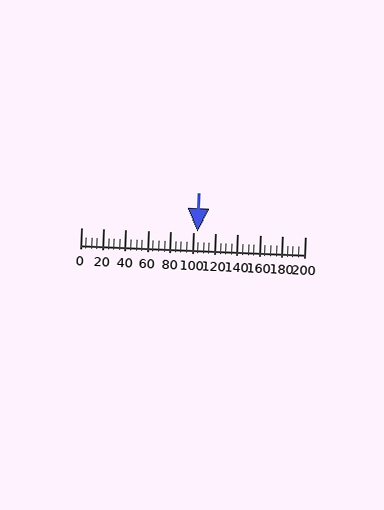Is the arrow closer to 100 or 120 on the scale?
The arrow is closer to 100.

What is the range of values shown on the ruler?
The ruler shows values from 0 to 200.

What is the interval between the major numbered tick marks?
The major tick marks are spaced 20 units apart.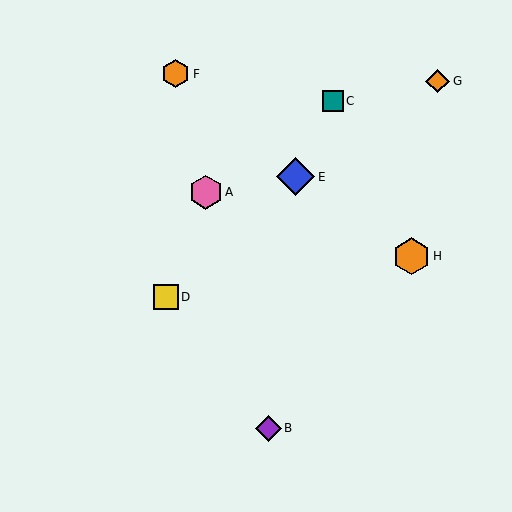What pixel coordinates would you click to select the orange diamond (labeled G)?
Click at (438, 81) to select the orange diamond G.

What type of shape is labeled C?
Shape C is a teal square.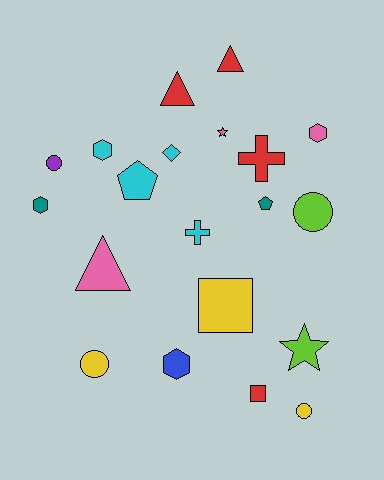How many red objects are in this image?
There are 4 red objects.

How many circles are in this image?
There are 4 circles.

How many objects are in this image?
There are 20 objects.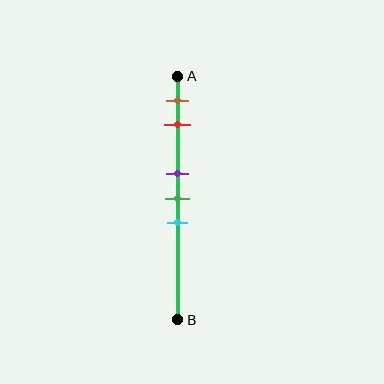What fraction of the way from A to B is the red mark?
The red mark is approximately 20% (0.2) of the way from A to B.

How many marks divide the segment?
There are 5 marks dividing the segment.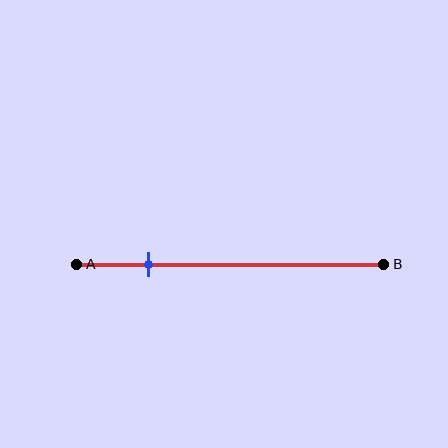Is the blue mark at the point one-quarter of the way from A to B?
Yes, the mark is approximately at the one-quarter point.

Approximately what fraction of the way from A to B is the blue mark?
The blue mark is approximately 25% of the way from A to B.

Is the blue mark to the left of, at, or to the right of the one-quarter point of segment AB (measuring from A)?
The blue mark is approximately at the one-quarter point of segment AB.